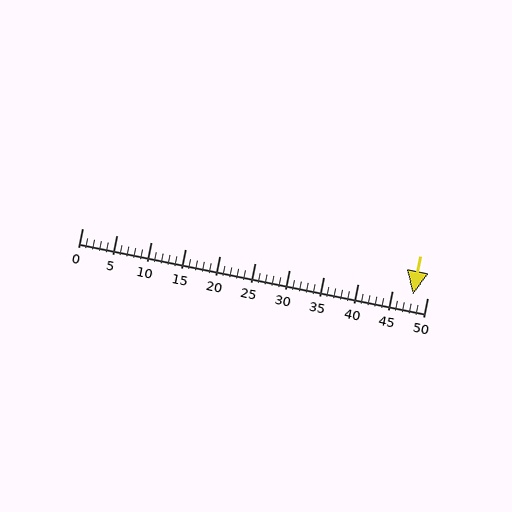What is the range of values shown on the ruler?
The ruler shows values from 0 to 50.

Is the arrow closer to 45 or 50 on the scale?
The arrow is closer to 50.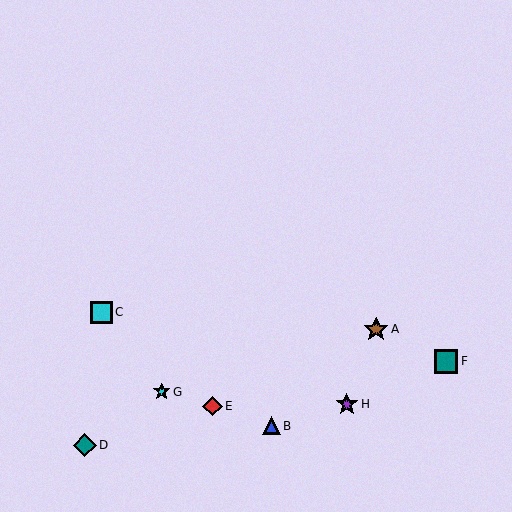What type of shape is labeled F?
Shape F is a teal square.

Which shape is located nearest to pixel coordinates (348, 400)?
The purple star (labeled H) at (347, 404) is nearest to that location.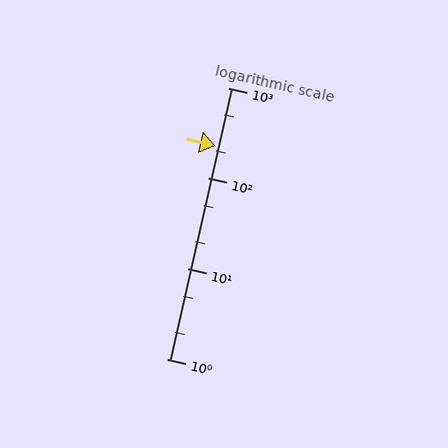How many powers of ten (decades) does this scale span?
The scale spans 3 decades, from 1 to 1000.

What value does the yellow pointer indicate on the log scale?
The pointer indicates approximately 230.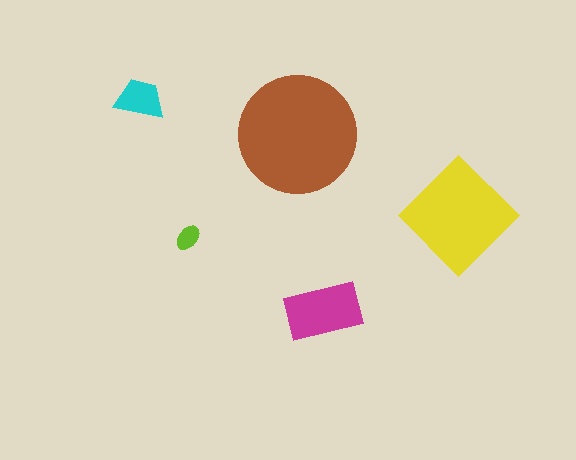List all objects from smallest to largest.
The lime ellipse, the cyan trapezoid, the magenta rectangle, the yellow diamond, the brown circle.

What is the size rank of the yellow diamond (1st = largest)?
2nd.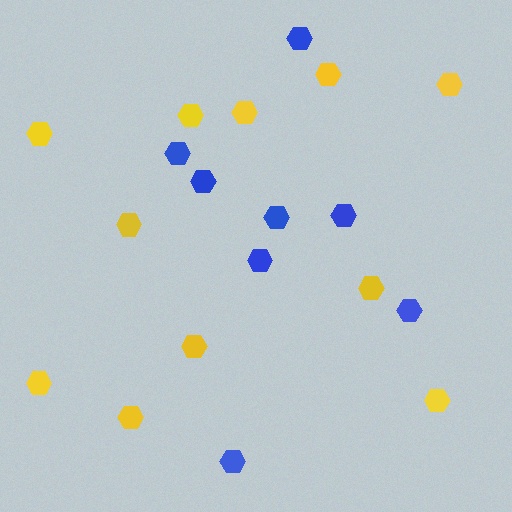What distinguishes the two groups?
There are 2 groups: one group of blue hexagons (8) and one group of yellow hexagons (11).